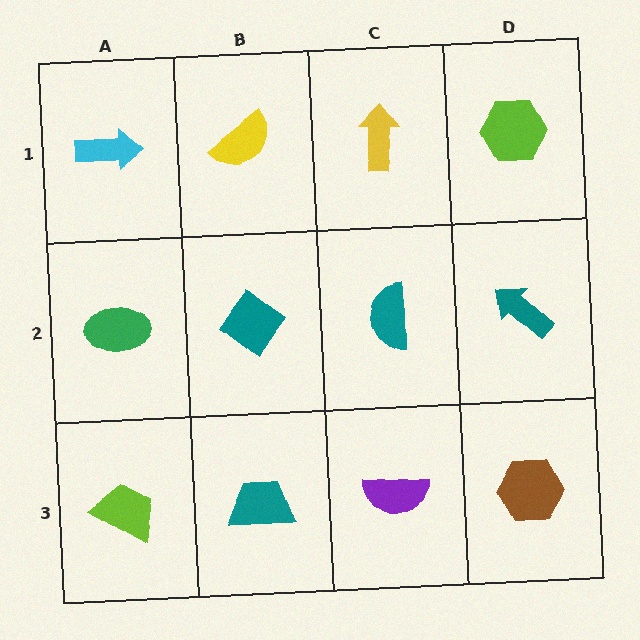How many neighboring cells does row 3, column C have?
3.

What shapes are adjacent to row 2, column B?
A yellow semicircle (row 1, column B), a teal trapezoid (row 3, column B), a green ellipse (row 2, column A), a teal semicircle (row 2, column C).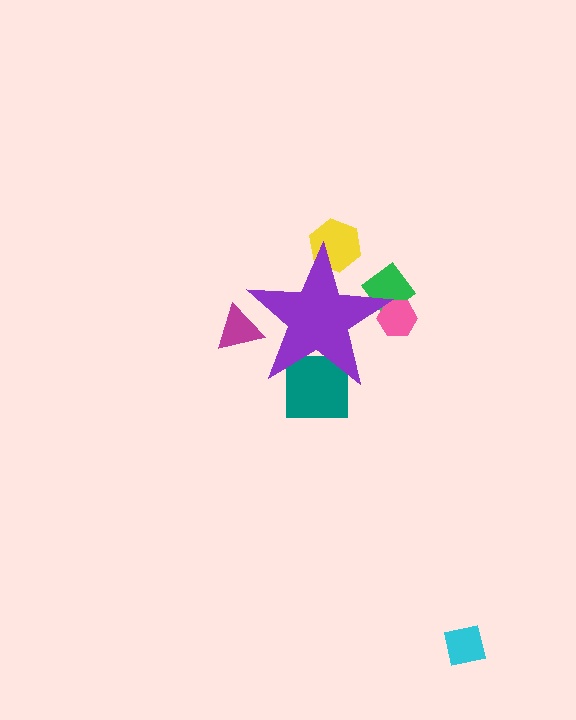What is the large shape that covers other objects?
A purple star.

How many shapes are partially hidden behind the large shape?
5 shapes are partially hidden.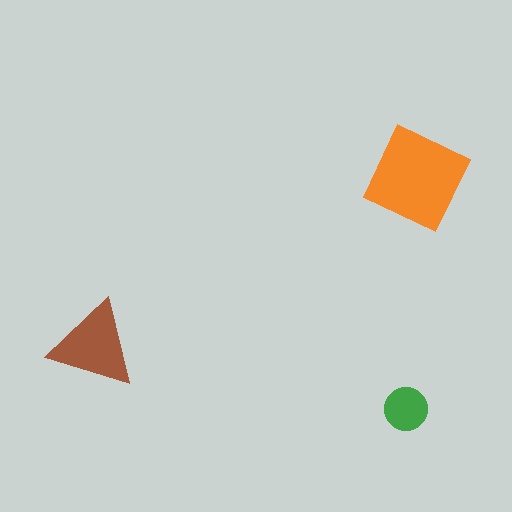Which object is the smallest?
The green circle.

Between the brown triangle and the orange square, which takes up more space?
The orange square.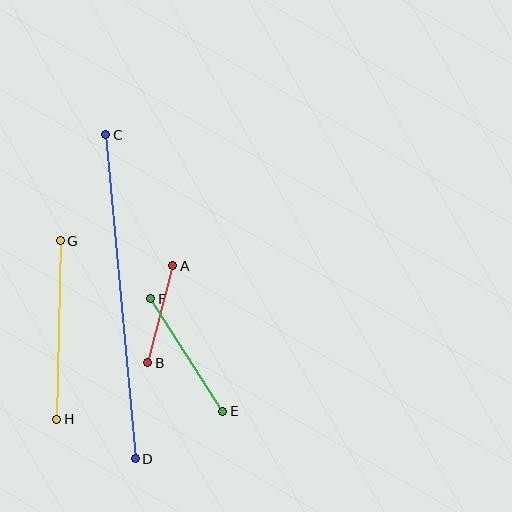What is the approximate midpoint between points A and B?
The midpoint is at approximately (160, 314) pixels.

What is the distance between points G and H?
The distance is approximately 178 pixels.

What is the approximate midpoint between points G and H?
The midpoint is at approximately (59, 330) pixels.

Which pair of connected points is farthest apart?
Points C and D are farthest apart.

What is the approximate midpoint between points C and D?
The midpoint is at approximately (120, 297) pixels.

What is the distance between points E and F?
The distance is approximately 133 pixels.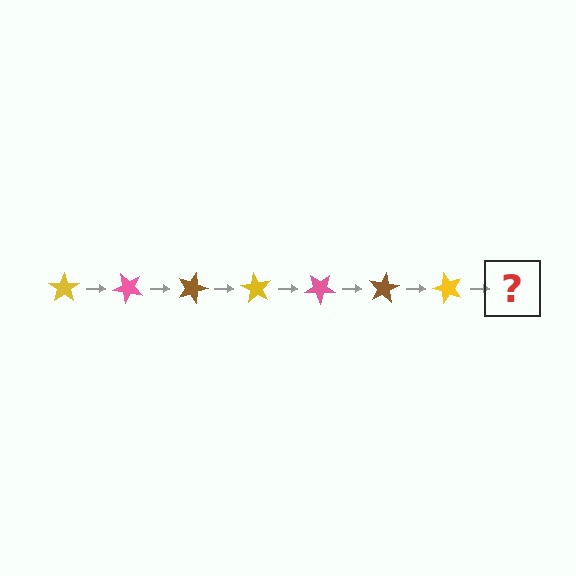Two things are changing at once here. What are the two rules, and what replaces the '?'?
The two rules are that it rotates 45 degrees each step and the color cycles through yellow, pink, and brown. The '?' should be a pink star, rotated 315 degrees from the start.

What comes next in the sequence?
The next element should be a pink star, rotated 315 degrees from the start.